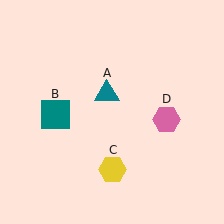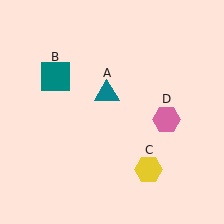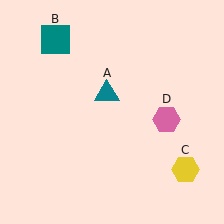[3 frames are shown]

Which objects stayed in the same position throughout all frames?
Teal triangle (object A) and pink hexagon (object D) remained stationary.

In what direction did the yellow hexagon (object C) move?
The yellow hexagon (object C) moved right.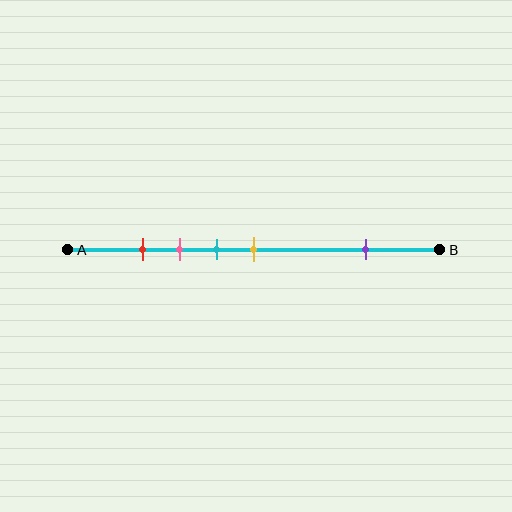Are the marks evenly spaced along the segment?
No, the marks are not evenly spaced.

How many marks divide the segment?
There are 5 marks dividing the segment.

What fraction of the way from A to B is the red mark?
The red mark is approximately 20% (0.2) of the way from A to B.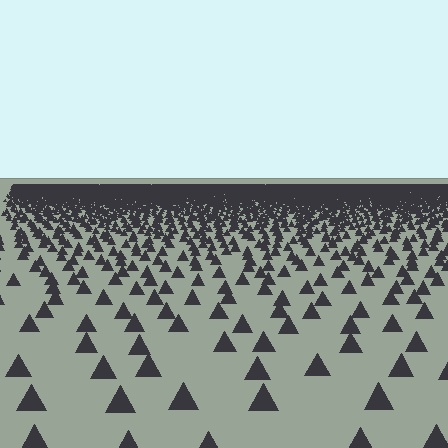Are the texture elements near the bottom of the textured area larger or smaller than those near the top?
Larger. Near the bottom, elements are closer to the viewer and appear at a bigger on-screen size.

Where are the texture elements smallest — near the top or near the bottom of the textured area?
Near the top.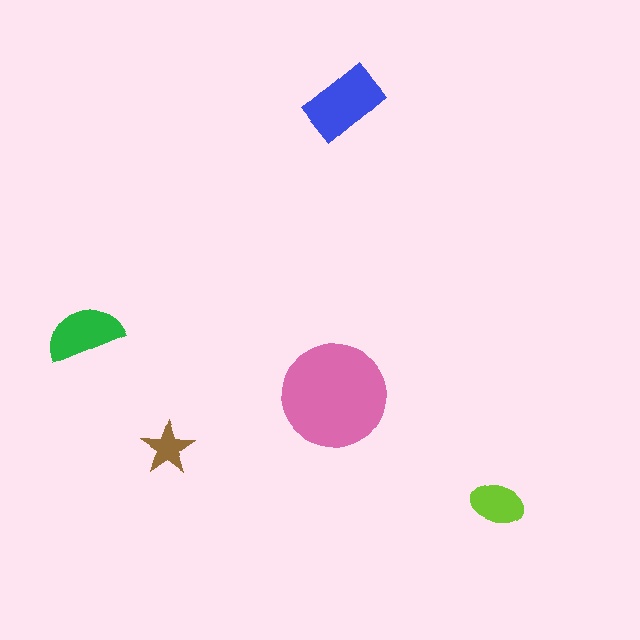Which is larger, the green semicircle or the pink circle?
The pink circle.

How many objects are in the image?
There are 5 objects in the image.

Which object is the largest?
The pink circle.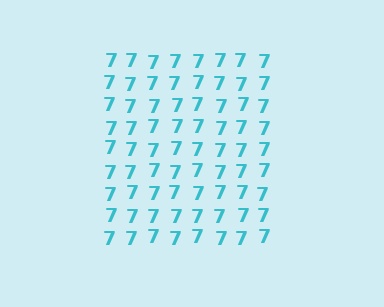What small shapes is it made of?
It is made of small digit 7's.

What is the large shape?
The large shape is a square.